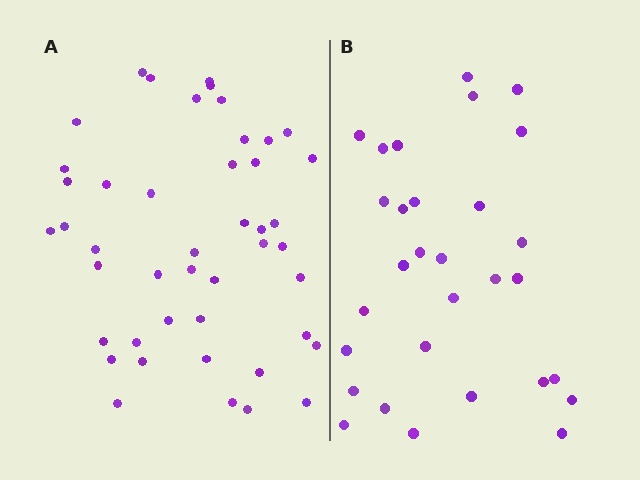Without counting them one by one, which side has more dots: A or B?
Region A (the left region) has more dots.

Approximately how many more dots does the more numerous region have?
Region A has approximately 15 more dots than region B.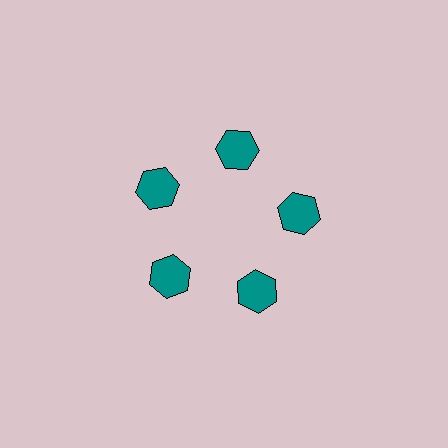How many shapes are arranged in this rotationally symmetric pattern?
There are 5 shapes, arranged in 5 groups of 1.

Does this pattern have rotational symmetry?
Yes, this pattern has 5-fold rotational symmetry. It looks the same after rotating 72 degrees around the center.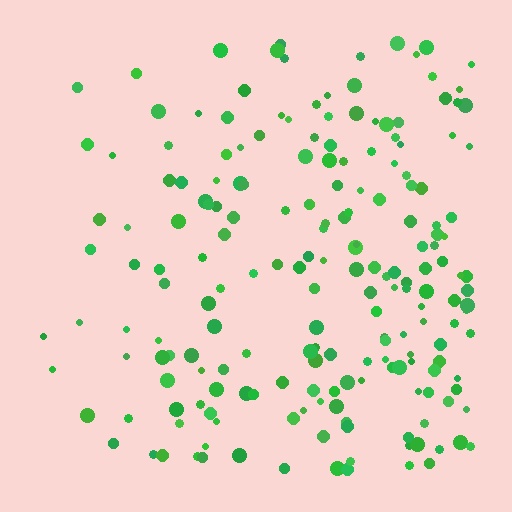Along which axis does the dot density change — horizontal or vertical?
Horizontal.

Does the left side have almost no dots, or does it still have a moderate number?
Still a moderate number, just noticeably fewer than the right.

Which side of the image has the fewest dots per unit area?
The left.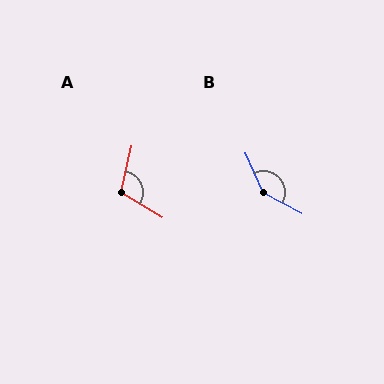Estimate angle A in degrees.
Approximately 109 degrees.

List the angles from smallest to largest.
A (109°), B (142°).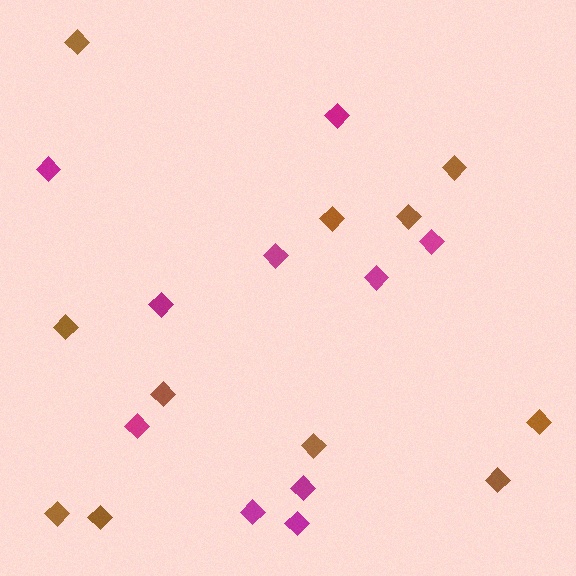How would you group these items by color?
There are 2 groups: one group of brown diamonds (11) and one group of magenta diamonds (10).